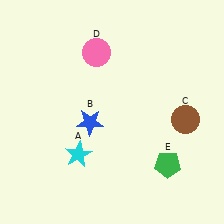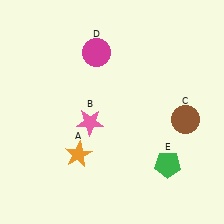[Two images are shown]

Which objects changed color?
A changed from cyan to orange. B changed from blue to pink. D changed from pink to magenta.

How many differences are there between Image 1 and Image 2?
There are 3 differences between the two images.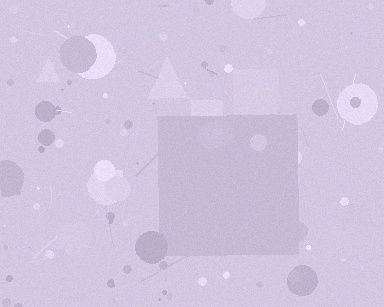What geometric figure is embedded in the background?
A square is embedded in the background.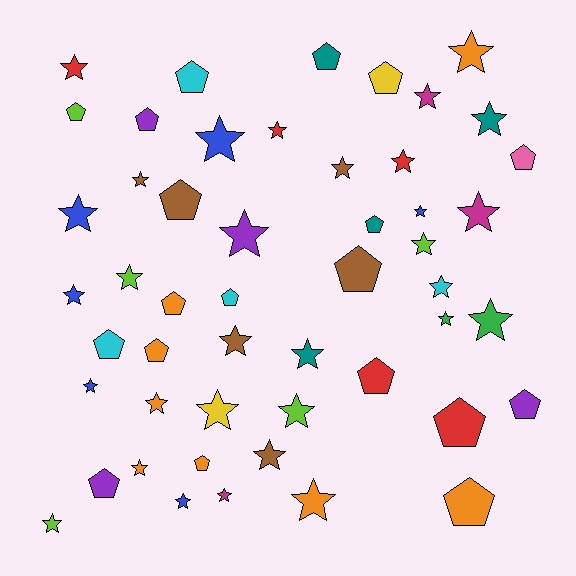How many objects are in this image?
There are 50 objects.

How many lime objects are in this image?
There are 5 lime objects.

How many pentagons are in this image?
There are 19 pentagons.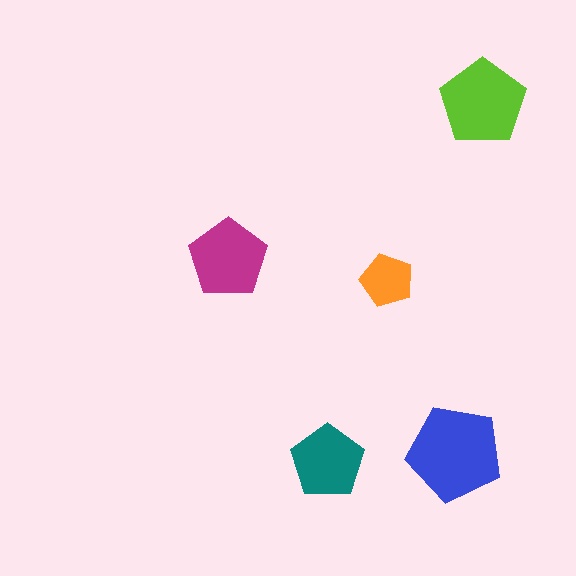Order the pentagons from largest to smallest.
the blue one, the lime one, the magenta one, the teal one, the orange one.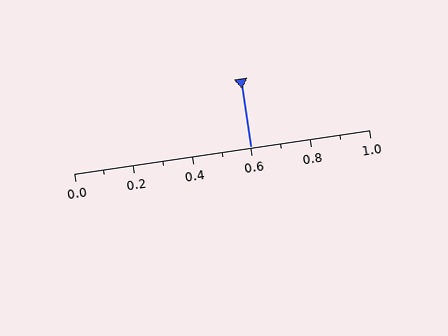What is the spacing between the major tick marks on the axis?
The major ticks are spaced 0.2 apart.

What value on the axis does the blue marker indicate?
The marker indicates approximately 0.6.